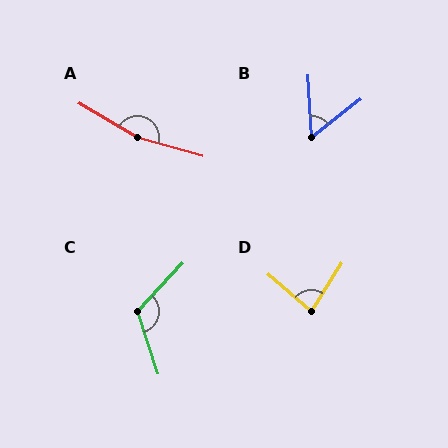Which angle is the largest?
A, at approximately 166 degrees.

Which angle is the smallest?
B, at approximately 56 degrees.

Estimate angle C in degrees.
Approximately 118 degrees.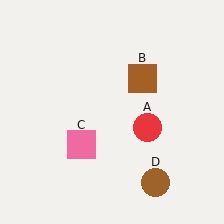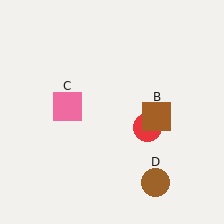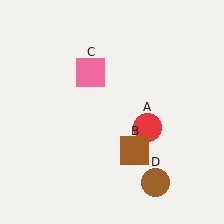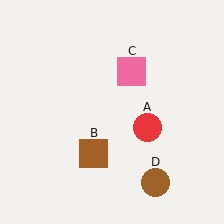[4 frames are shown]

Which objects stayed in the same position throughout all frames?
Red circle (object A) and brown circle (object D) remained stationary.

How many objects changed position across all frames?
2 objects changed position: brown square (object B), pink square (object C).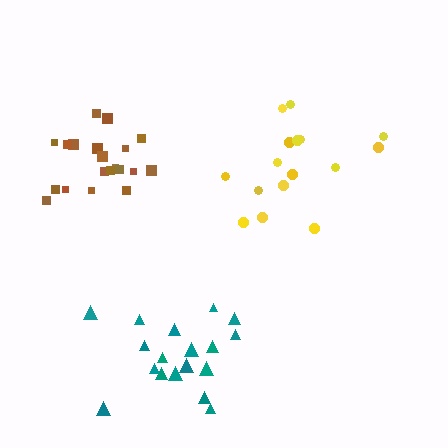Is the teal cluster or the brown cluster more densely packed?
Brown.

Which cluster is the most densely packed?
Brown.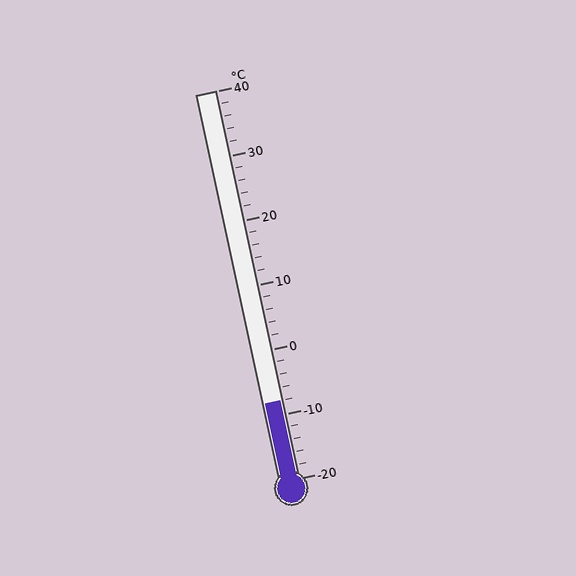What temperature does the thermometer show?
The thermometer shows approximately -8°C.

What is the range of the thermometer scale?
The thermometer scale ranges from -20°C to 40°C.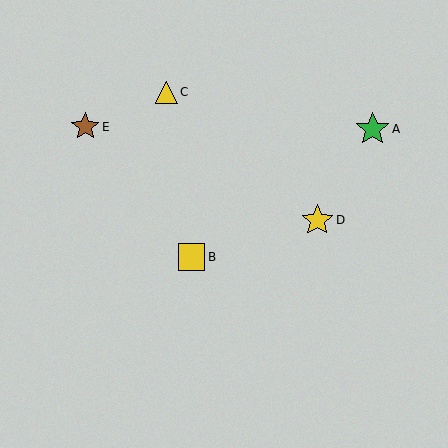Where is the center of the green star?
The center of the green star is at (373, 129).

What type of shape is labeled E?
Shape E is a brown star.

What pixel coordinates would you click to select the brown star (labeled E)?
Click at (85, 127) to select the brown star E.